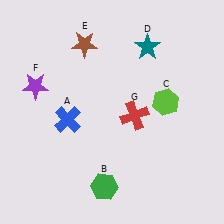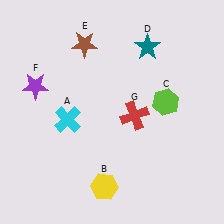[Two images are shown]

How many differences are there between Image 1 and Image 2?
There are 2 differences between the two images.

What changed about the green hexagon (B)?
In Image 1, B is green. In Image 2, it changed to yellow.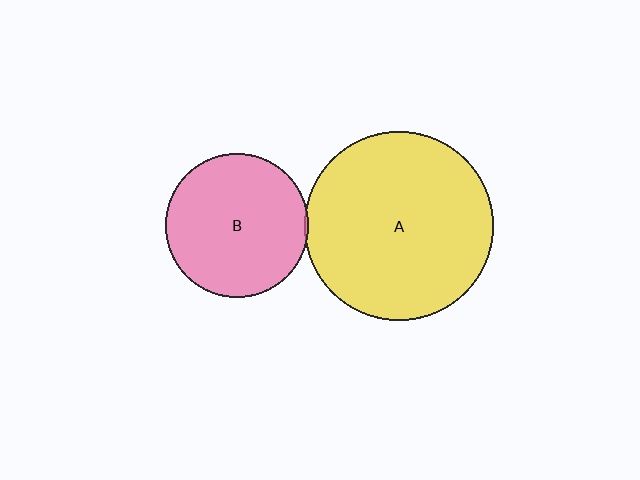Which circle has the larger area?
Circle A (yellow).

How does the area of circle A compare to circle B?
Approximately 1.7 times.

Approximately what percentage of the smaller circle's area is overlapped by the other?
Approximately 5%.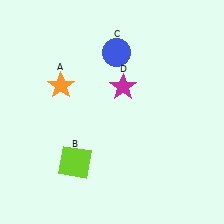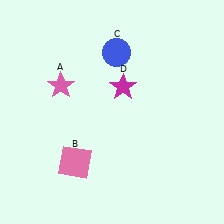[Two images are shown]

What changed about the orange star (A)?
In Image 1, A is orange. In Image 2, it changed to pink.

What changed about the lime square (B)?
In Image 1, B is lime. In Image 2, it changed to pink.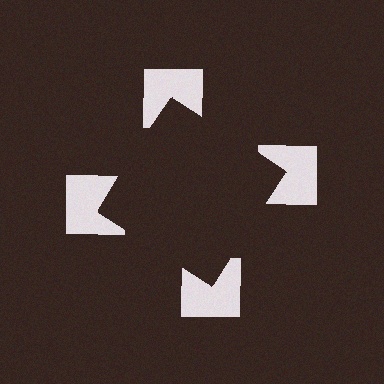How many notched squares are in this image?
There are 4 — one at each vertex of the illusory square.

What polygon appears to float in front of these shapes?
An illusory square — its edges are inferred from the aligned wedge cuts in the notched squares, not physically drawn.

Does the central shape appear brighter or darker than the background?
It typically appears slightly darker than the background, even though no actual brightness change is drawn.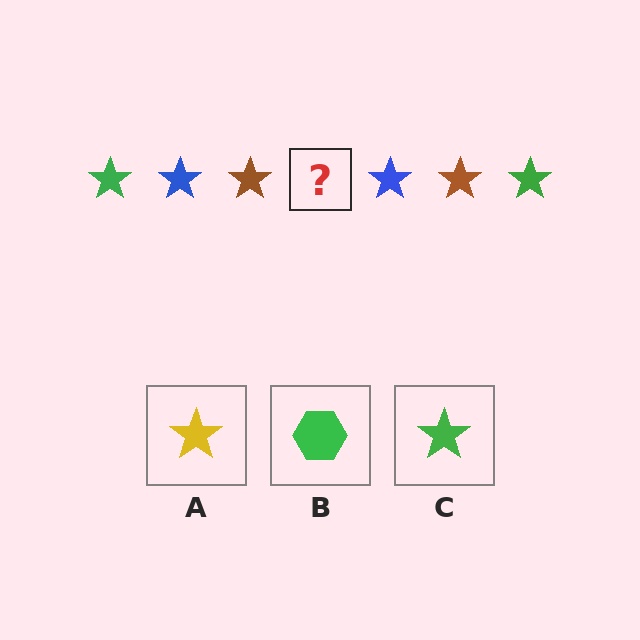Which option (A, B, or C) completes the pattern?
C.